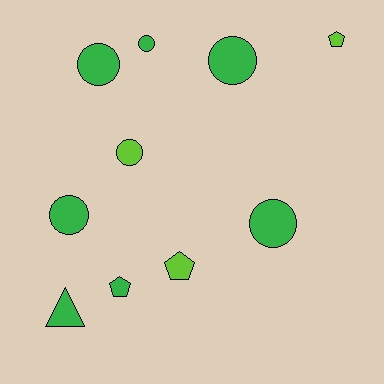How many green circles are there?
There are 5 green circles.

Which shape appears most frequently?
Circle, with 6 objects.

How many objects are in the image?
There are 10 objects.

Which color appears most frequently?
Green, with 7 objects.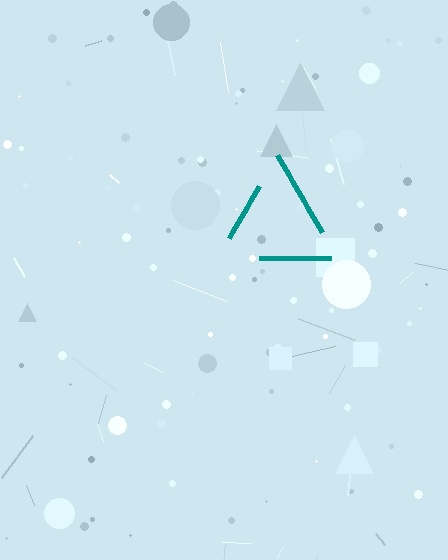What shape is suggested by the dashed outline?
The dashed outline suggests a triangle.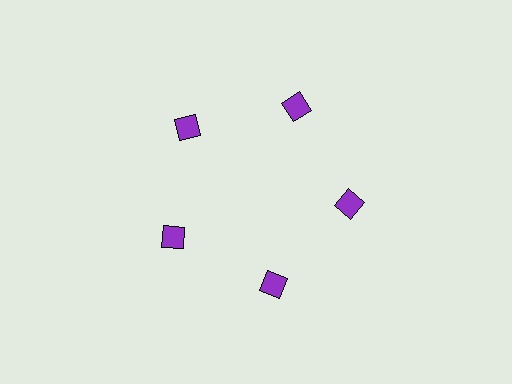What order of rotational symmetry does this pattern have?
This pattern has 5-fold rotational symmetry.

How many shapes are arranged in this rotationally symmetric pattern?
There are 5 shapes, arranged in 5 groups of 1.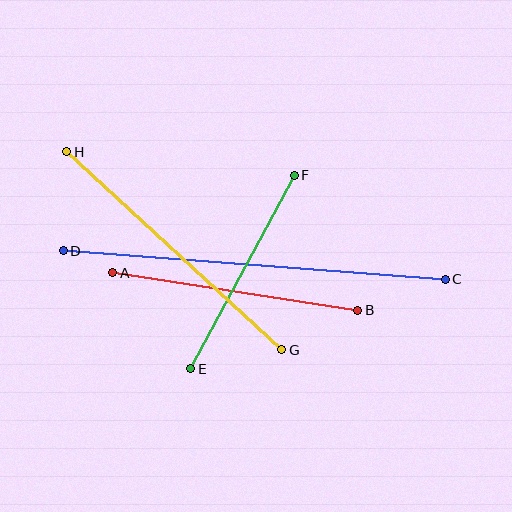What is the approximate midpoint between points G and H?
The midpoint is at approximately (174, 251) pixels.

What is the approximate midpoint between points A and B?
The midpoint is at approximately (235, 292) pixels.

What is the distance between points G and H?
The distance is approximately 292 pixels.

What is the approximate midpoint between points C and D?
The midpoint is at approximately (254, 265) pixels.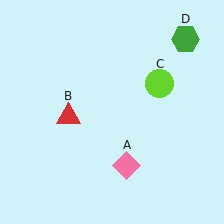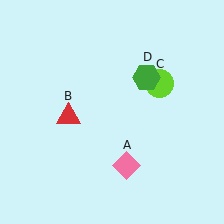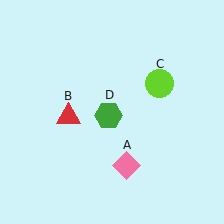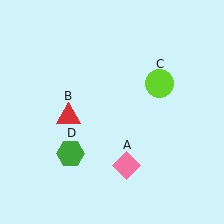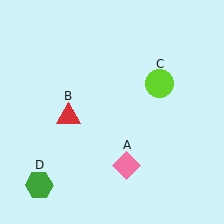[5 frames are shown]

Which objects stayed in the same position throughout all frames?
Pink diamond (object A) and red triangle (object B) and lime circle (object C) remained stationary.